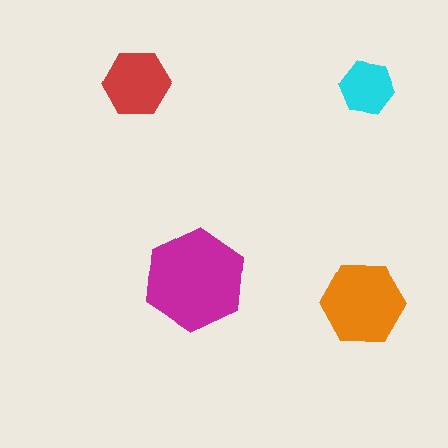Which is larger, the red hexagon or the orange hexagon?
The orange one.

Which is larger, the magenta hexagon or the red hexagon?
The magenta one.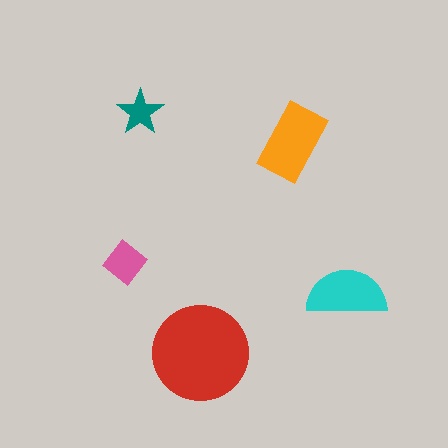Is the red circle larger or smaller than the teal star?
Larger.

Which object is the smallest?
The teal star.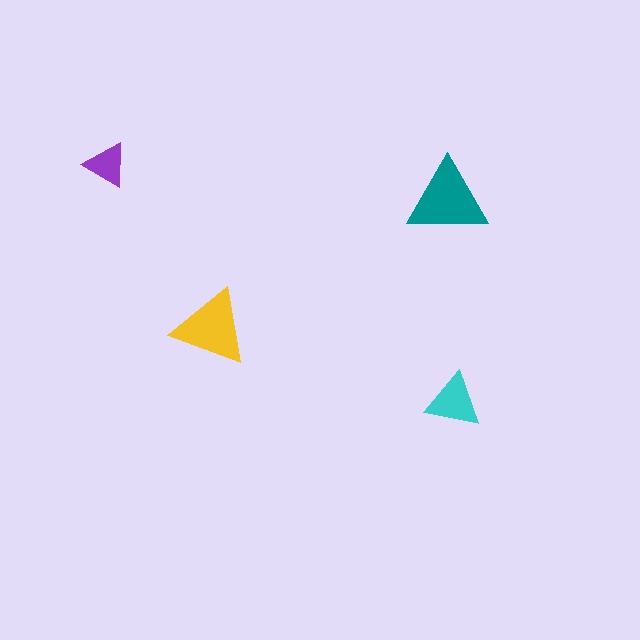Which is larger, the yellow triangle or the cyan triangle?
The yellow one.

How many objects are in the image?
There are 4 objects in the image.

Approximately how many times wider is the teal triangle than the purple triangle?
About 2 times wider.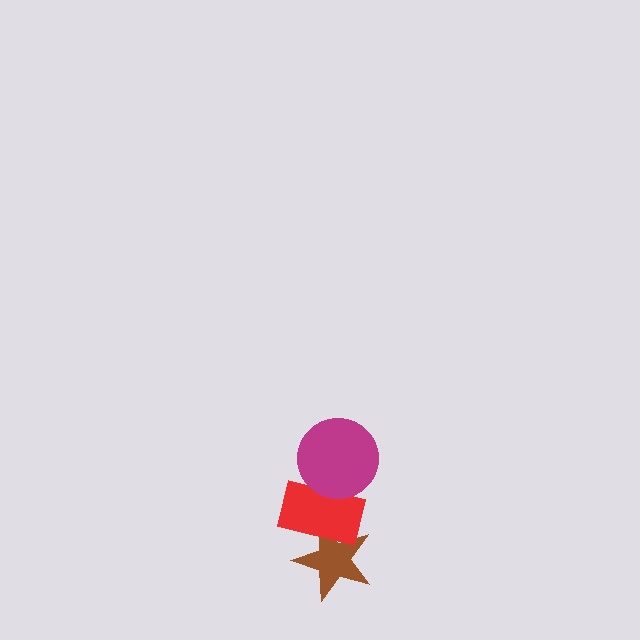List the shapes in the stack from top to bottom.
From top to bottom: the magenta circle, the red rectangle, the brown star.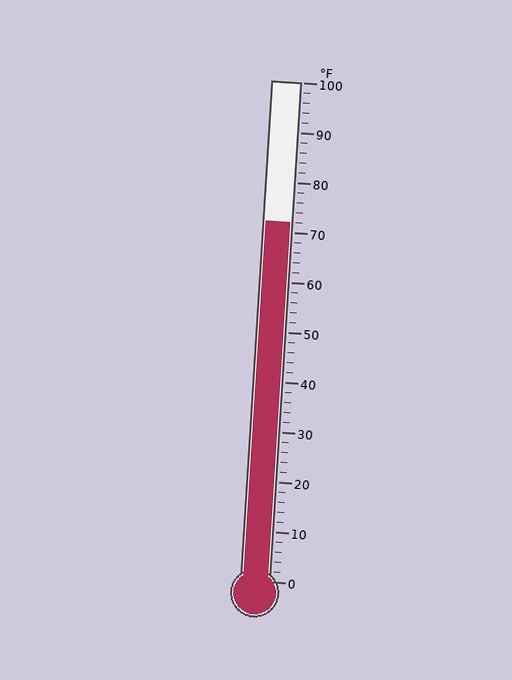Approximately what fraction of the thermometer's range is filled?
The thermometer is filled to approximately 70% of its range.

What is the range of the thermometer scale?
The thermometer scale ranges from 0°F to 100°F.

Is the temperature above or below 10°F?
The temperature is above 10°F.